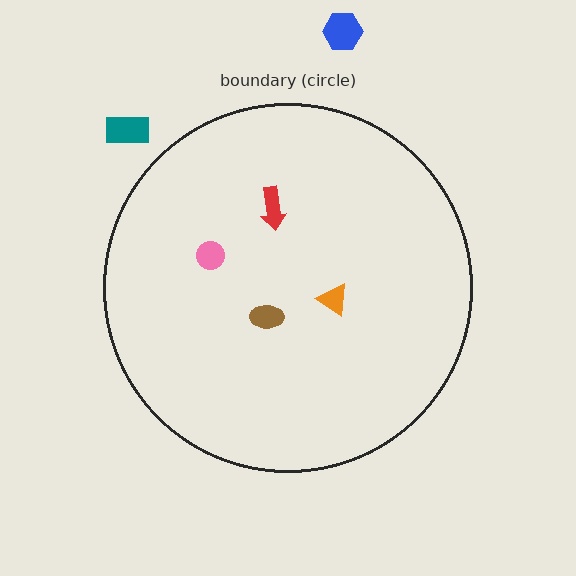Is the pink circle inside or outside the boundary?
Inside.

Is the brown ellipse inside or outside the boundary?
Inside.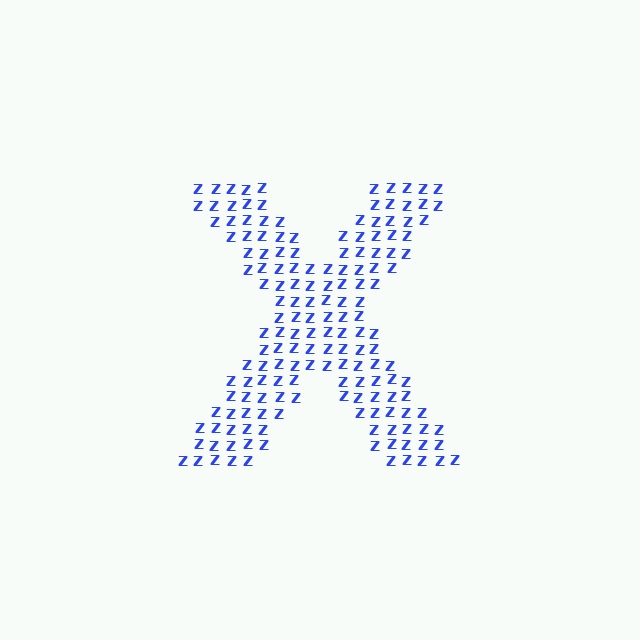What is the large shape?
The large shape is the letter X.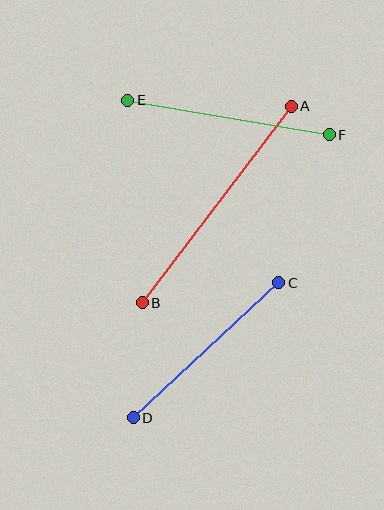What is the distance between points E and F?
The distance is approximately 204 pixels.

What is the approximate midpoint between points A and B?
The midpoint is at approximately (217, 205) pixels.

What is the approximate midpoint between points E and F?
The midpoint is at approximately (229, 117) pixels.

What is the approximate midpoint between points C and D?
The midpoint is at approximately (206, 350) pixels.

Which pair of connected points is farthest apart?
Points A and B are farthest apart.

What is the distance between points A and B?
The distance is approximately 246 pixels.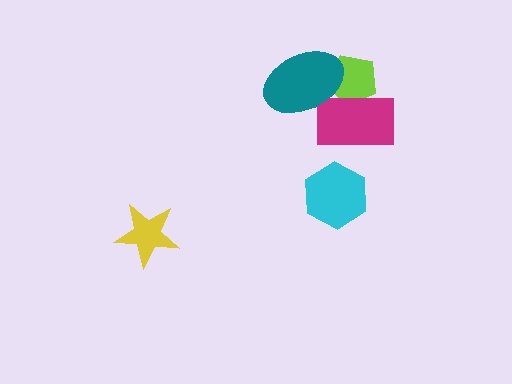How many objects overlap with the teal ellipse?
2 objects overlap with the teal ellipse.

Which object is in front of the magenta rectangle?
The teal ellipse is in front of the magenta rectangle.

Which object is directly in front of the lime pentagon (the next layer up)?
The magenta rectangle is directly in front of the lime pentagon.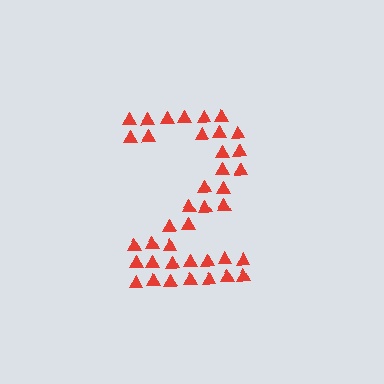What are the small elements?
The small elements are triangles.